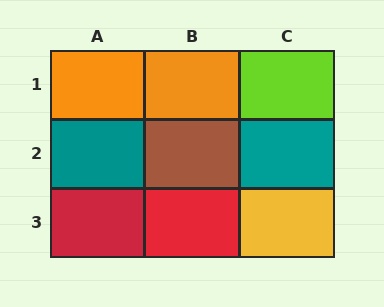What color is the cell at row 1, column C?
Lime.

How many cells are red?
2 cells are red.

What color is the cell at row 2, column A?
Teal.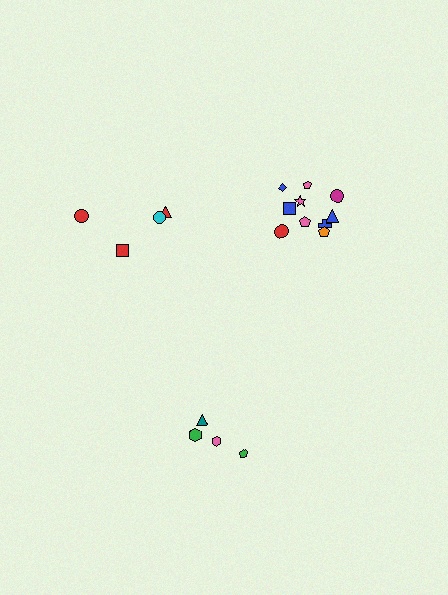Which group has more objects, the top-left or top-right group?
The top-right group.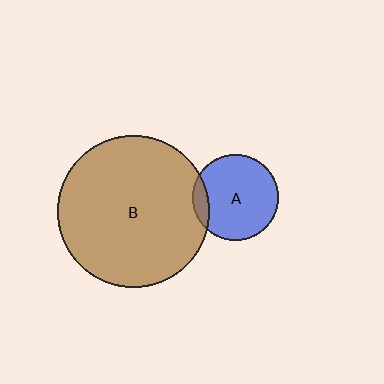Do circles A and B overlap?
Yes.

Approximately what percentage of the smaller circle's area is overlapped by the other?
Approximately 10%.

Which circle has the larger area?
Circle B (brown).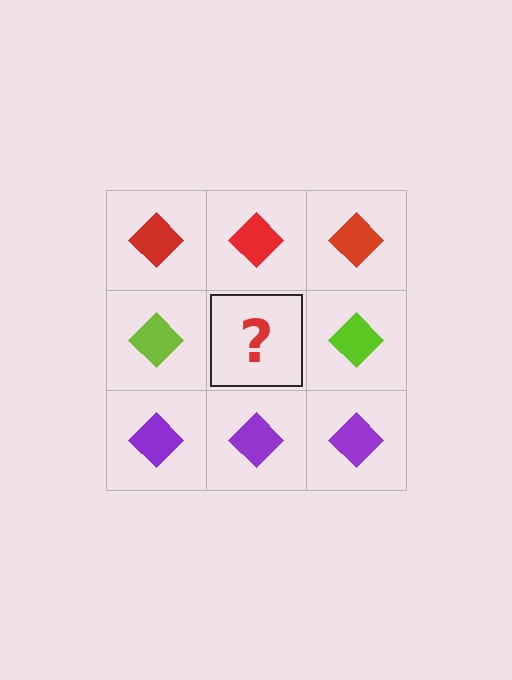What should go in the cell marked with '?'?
The missing cell should contain a lime diamond.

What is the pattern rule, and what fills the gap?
The rule is that each row has a consistent color. The gap should be filled with a lime diamond.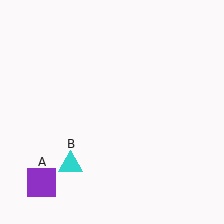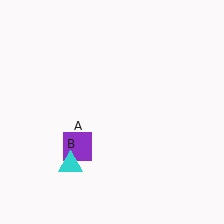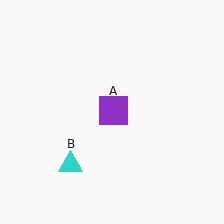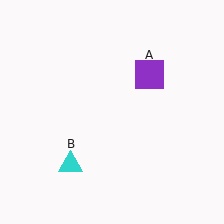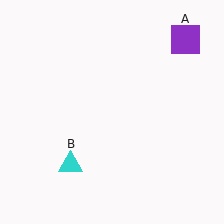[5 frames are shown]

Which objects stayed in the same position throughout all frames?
Cyan triangle (object B) remained stationary.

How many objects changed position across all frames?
1 object changed position: purple square (object A).